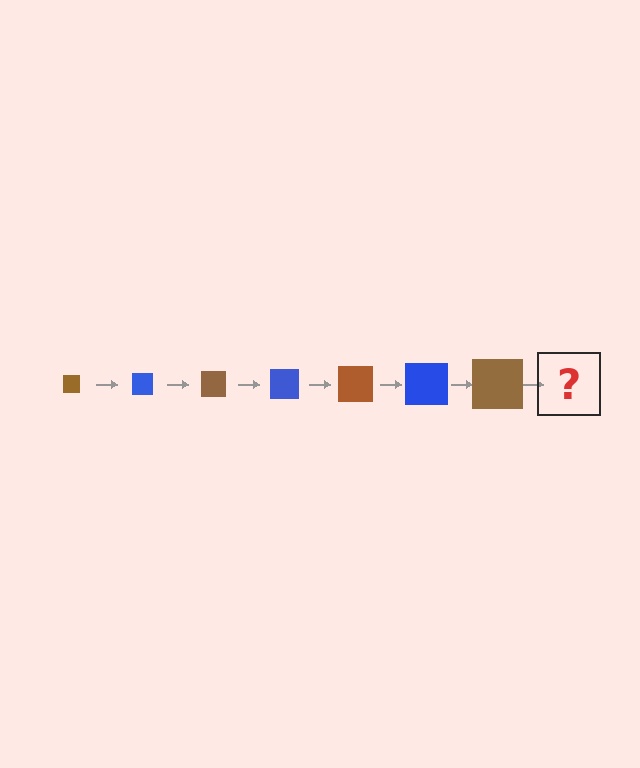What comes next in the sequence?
The next element should be a blue square, larger than the previous one.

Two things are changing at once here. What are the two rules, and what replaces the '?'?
The two rules are that the square grows larger each step and the color cycles through brown and blue. The '?' should be a blue square, larger than the previous one.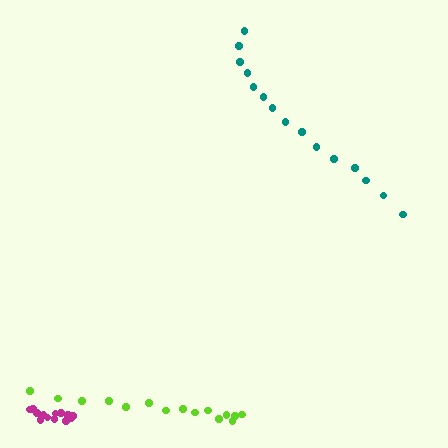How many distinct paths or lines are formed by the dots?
There are 3 distinct paths.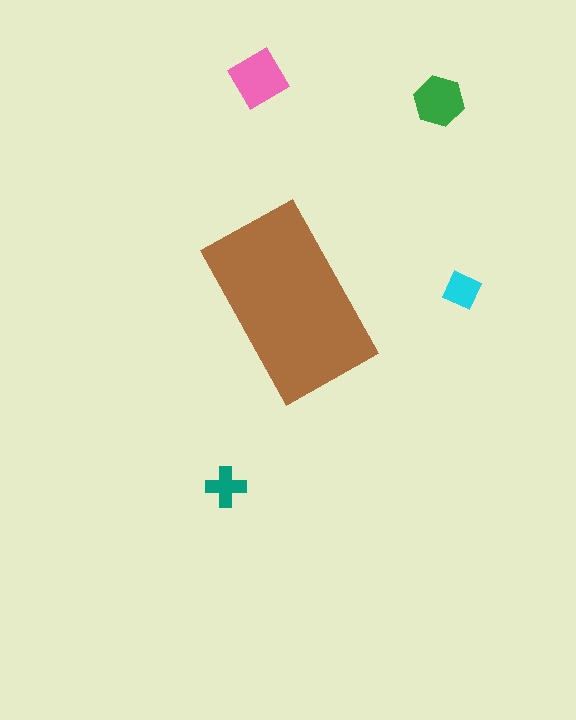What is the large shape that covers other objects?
A brown rectangle.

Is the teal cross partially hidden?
No, the teal cross is fully visible.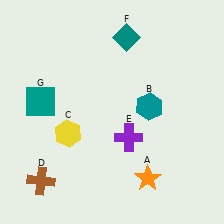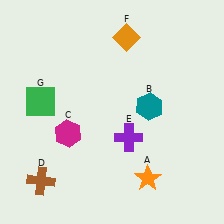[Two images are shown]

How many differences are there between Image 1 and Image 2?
There are 3 differences between the two images.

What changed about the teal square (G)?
In Image 1, G is teal. In Image 2, it changed to green.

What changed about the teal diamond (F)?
In Image 1, F is teal. In Image 2, it changed to orange.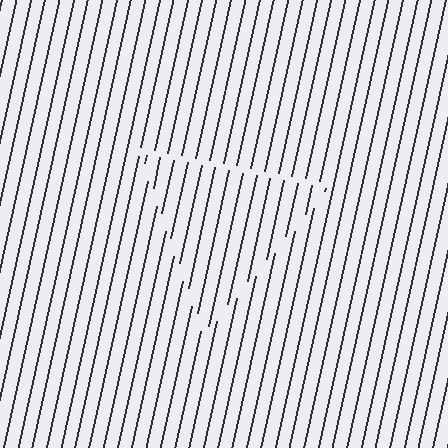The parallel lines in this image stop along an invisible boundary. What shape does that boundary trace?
An illusory triangle. The interior of the shape contains the same grating, shifted by half a period — the contour is defined by the phase discontinuity where line-ends from the inner and outer gratings abut.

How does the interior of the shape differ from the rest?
The interior of the shape contains the same grating, shifted by half a period — the contour is defined by the phase discontinuity where line-ends from the inner and outer gratings abut.